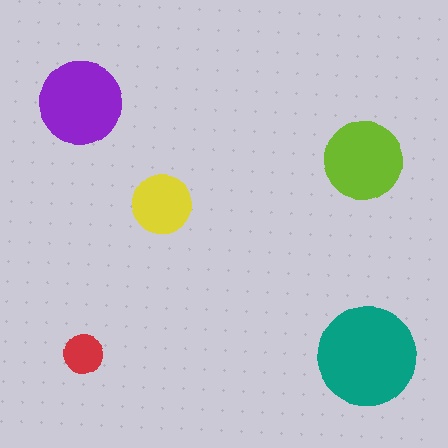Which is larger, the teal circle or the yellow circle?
The teal one.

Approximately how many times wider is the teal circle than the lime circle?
About 1.5 times wider.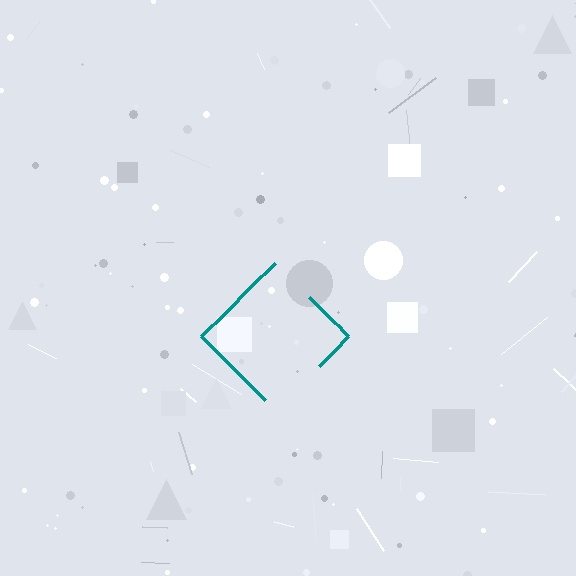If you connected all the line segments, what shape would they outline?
They would outline a diamond.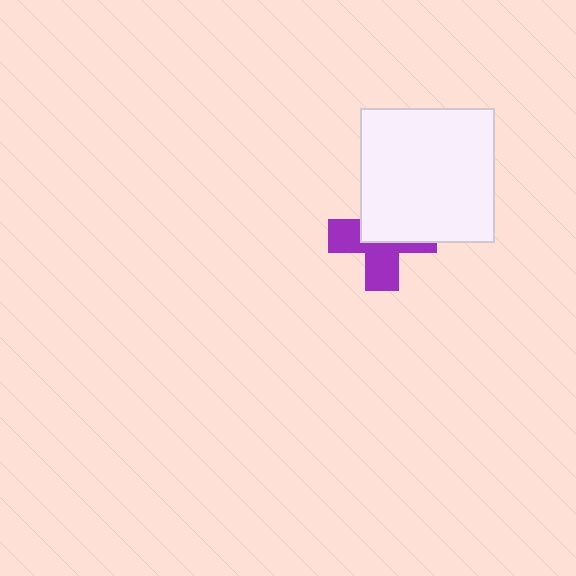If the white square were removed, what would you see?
You would see the complete purple cross.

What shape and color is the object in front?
The object in front is a white square.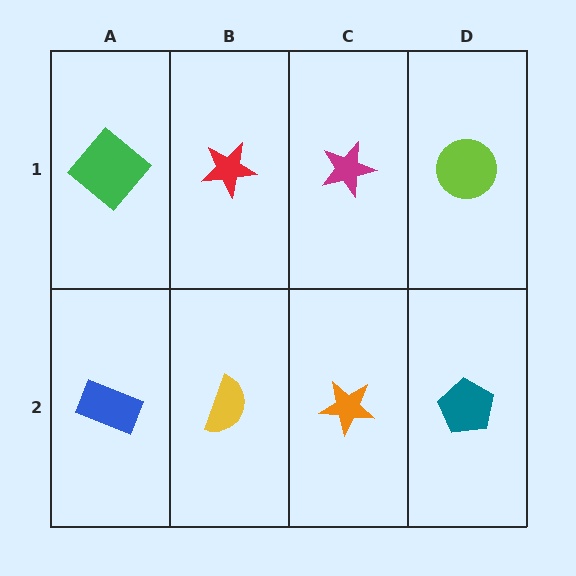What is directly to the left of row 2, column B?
A blue rectangle.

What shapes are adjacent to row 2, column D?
A lime circle (row 1, column D), an orange star (row 2, column C).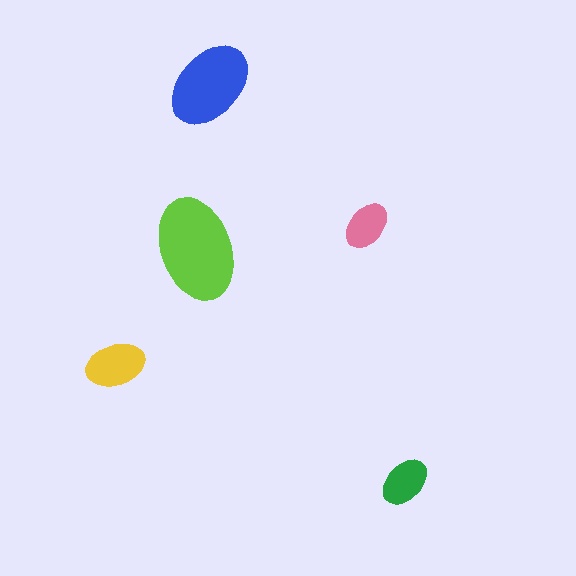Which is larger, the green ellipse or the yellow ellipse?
The yellow one.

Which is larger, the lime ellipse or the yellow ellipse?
The lime one.